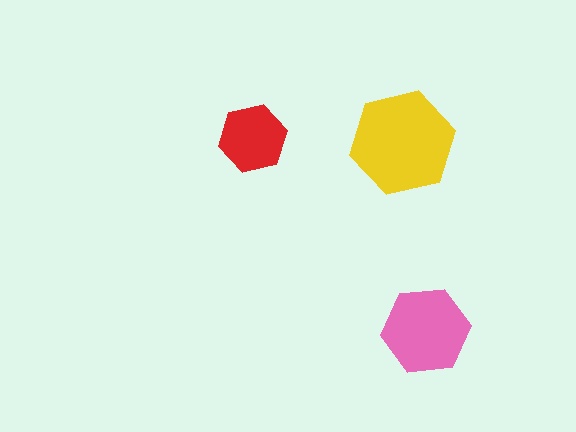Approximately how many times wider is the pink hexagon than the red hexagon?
About 1.5 times wider.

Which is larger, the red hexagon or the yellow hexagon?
The yellow one.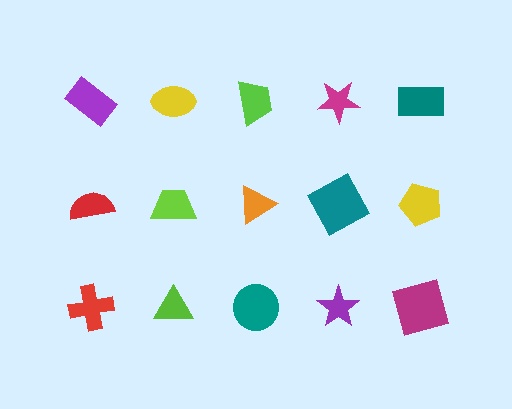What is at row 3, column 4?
A purple star.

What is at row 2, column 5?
A yellow pentagon.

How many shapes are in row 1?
5 shapes.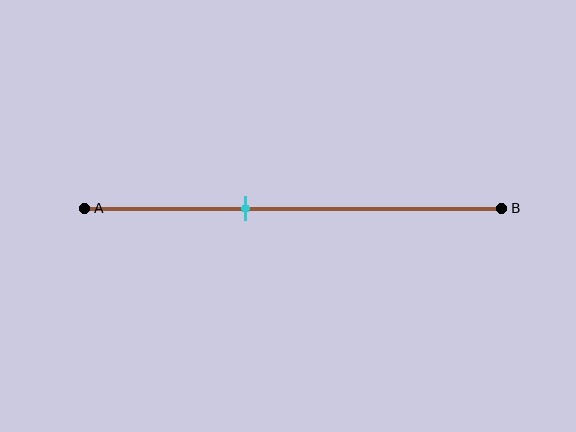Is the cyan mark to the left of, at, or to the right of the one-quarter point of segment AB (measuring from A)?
The cyan mark is to the right of the one-quarter point of segment AB.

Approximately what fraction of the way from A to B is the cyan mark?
The cyan mark is approximately 40% of the way from A to B.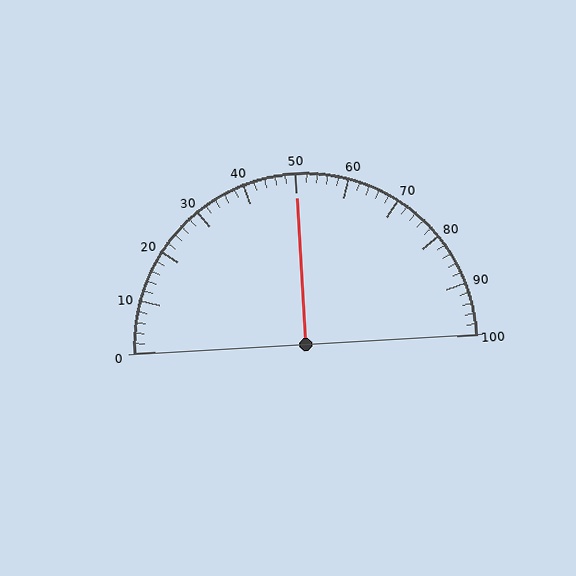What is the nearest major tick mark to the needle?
The nearest major tick mark is 50.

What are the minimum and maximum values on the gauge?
The gauge ranges from 0 to 100.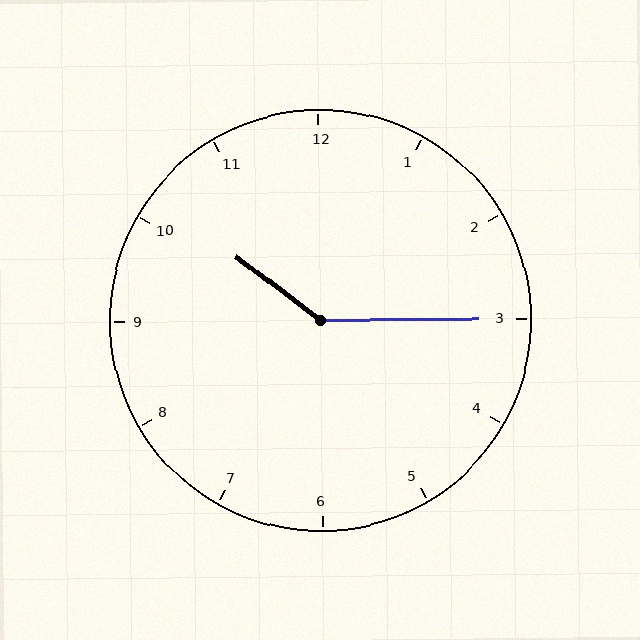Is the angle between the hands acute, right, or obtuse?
It is obtuse.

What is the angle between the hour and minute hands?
Approximately 142 degrees.